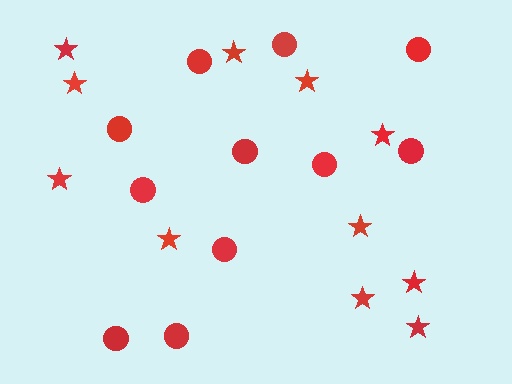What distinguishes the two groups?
There are 2 groups: one group of circles (11) and one group of stars (11).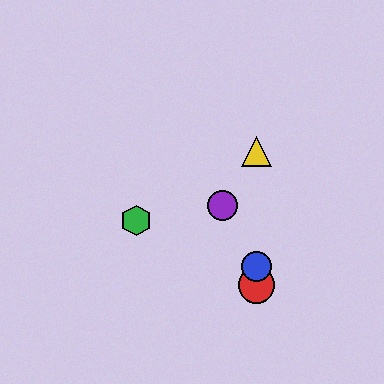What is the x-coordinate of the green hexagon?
The green hexagon is at x≈136.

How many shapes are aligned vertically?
3 shapes (the red circle, the blue circle, the yellow triangle) are aligned vertically.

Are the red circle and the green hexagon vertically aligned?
No, the red circle is at x≈257 and the green hexagon is at x≈136.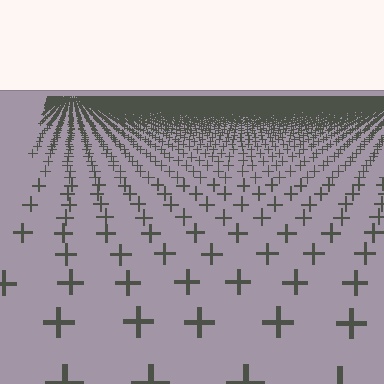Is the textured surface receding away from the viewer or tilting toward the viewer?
The surface is receding away from the viewer. Texture elements get smaller and denser toward the top.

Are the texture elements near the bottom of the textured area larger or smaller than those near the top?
Larger. Near the bottom, elements are closer to the viewer and appear at a bigger on-screen size.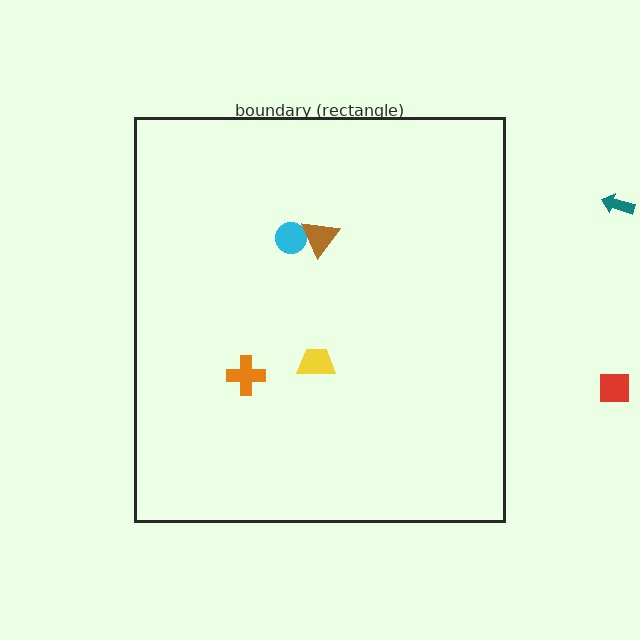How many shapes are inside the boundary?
4 inside, 2 outside.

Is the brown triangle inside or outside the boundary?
Inside.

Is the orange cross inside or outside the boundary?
Inside.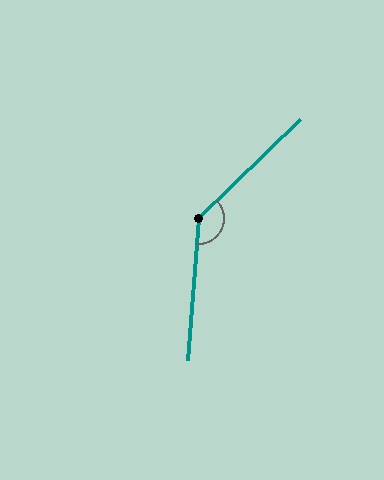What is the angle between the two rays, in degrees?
Approximately 138 degrees.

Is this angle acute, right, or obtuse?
It is obtuse.